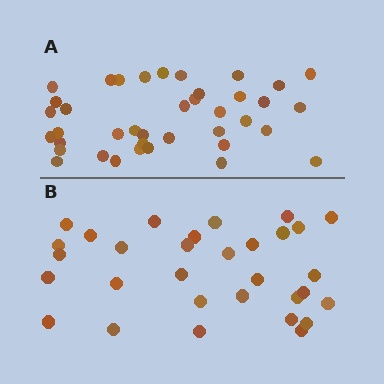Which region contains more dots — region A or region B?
Region A (the top region) has more dots.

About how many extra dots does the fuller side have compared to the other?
Region A has roughly 8 or so more dots than region B.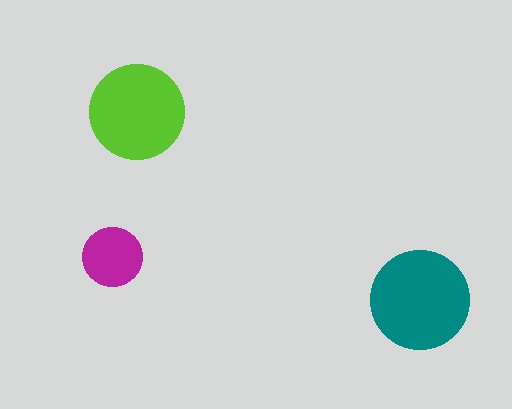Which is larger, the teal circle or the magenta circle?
The teal one.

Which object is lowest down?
The teal circle is bottommost.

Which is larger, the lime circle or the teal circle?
The teal one.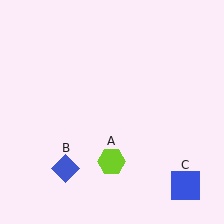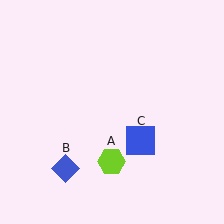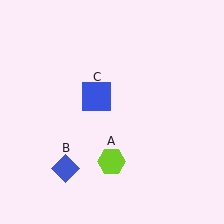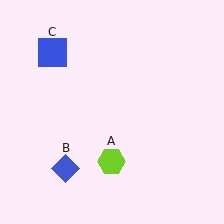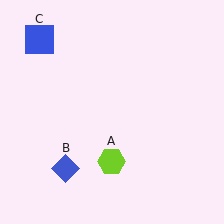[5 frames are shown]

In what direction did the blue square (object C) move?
The blue square (object C) moved up and to the left.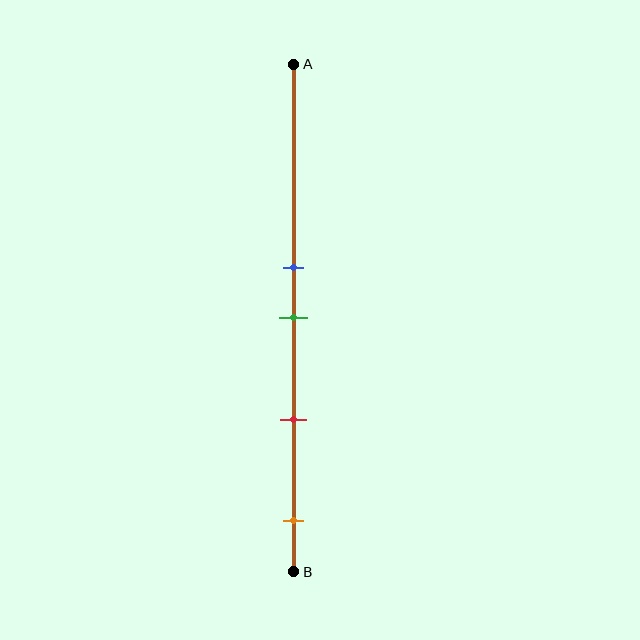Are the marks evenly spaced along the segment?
No, the marks are not evenly spaced.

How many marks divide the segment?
There are 4 marks dividing the segment.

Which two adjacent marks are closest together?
The blue and green marks are the closest adjacent pair.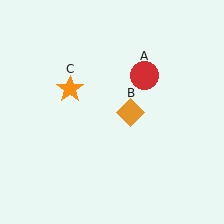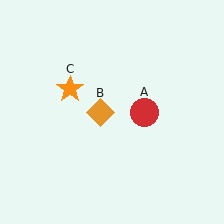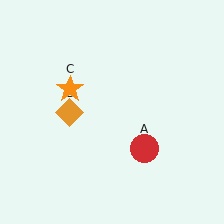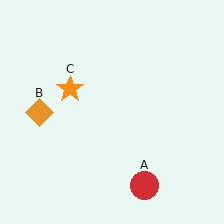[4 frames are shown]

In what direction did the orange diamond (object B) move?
The orange diamond (object B) moved left.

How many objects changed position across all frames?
2 objects changed position: red circle (object A), orange diamond (object B).